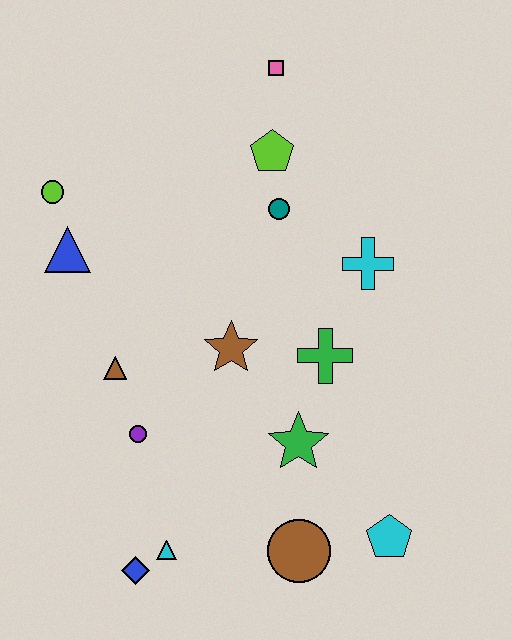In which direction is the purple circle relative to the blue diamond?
The purple circle is above the blue diamond.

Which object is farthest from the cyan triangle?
The pink square is farthest from the cyan triangle.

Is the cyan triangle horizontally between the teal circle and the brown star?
No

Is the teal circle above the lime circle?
No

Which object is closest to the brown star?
The green cross is closest to the brown star.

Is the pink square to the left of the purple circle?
No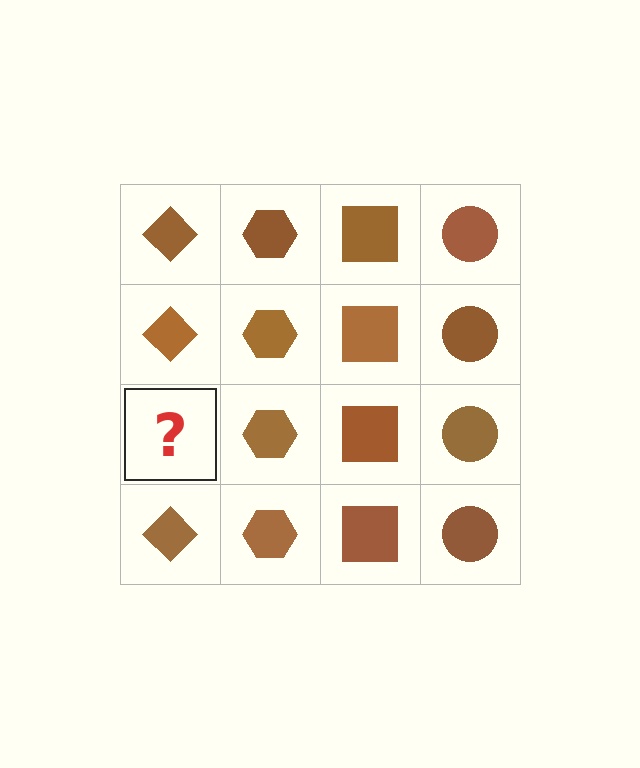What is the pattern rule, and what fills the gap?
The rule is that each column has a consistent shape. The gap should be filled with a brown diamond.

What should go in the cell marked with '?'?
The missing cell should contain a brown diamond.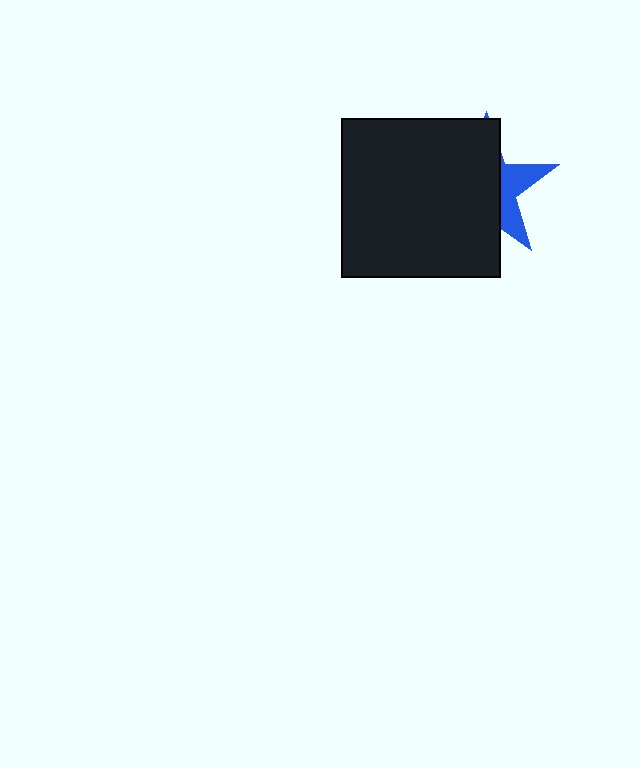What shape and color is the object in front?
The object in front is a black square.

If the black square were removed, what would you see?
You would see the complete blue star.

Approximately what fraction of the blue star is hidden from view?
Roughly 69% of the blue star is hidden behind the black square.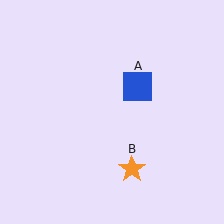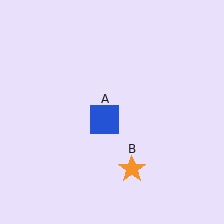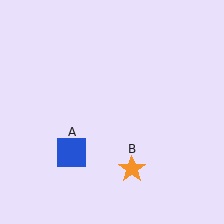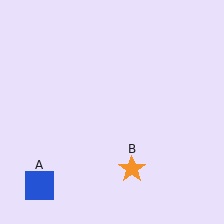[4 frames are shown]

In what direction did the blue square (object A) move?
The blue square (object A) moved down and to the left.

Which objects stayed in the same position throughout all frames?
Orange star (object B) remained stationary.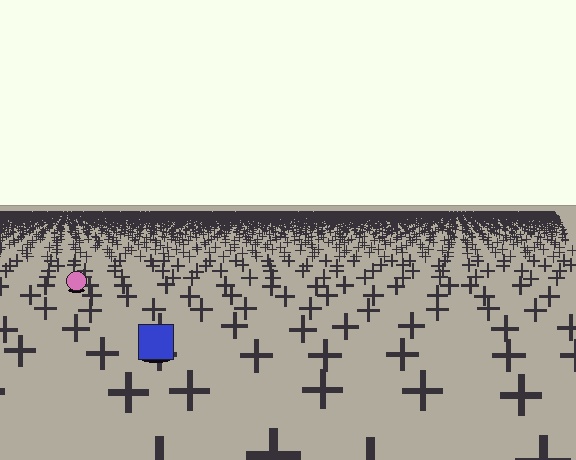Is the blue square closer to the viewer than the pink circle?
Yes. The blue square is closer — you can tell from the texture gradient: the ground texture is coarser near it.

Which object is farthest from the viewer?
The pink circle is farthest from the viewer. It appears smaller and the ground texture around it is denser.